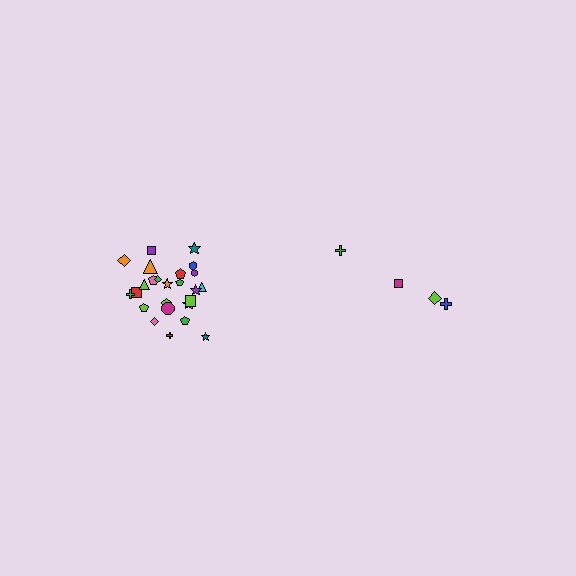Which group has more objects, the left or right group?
The left group.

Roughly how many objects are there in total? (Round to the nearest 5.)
Roughly 30 objects in total.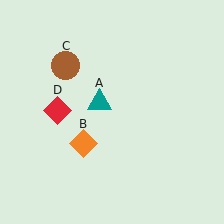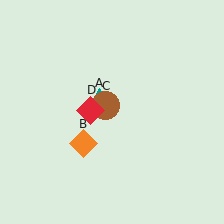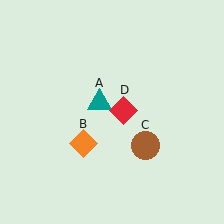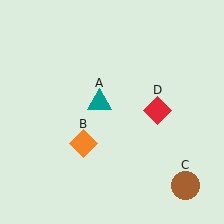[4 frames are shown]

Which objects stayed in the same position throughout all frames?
Teal triangle (object A) and orange diamond (object B) remained stationary.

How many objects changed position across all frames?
2 objects changed position: brown circle (object C), red diamond (object D).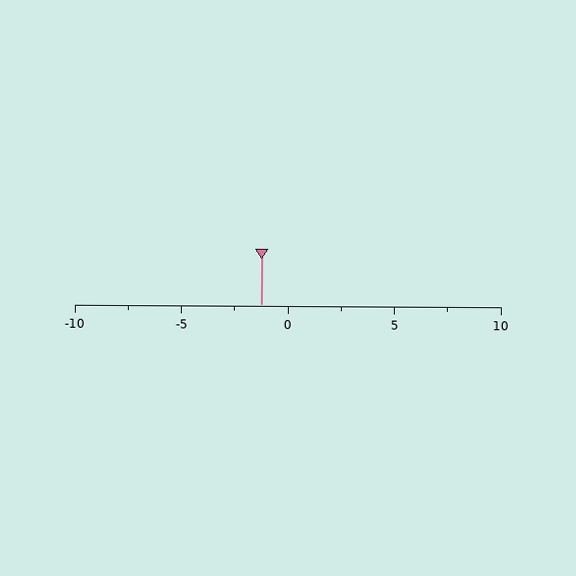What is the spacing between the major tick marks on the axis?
The major ticks are spaced 5 apart.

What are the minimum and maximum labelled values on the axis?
The axis runs from -10 to 10.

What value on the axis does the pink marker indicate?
The marker indicates approximately -1.2.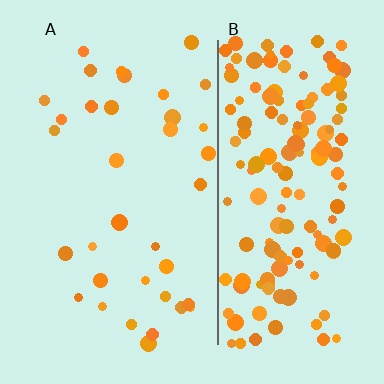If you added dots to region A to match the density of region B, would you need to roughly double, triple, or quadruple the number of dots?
Approximately quadruple.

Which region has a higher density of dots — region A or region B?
B (the right).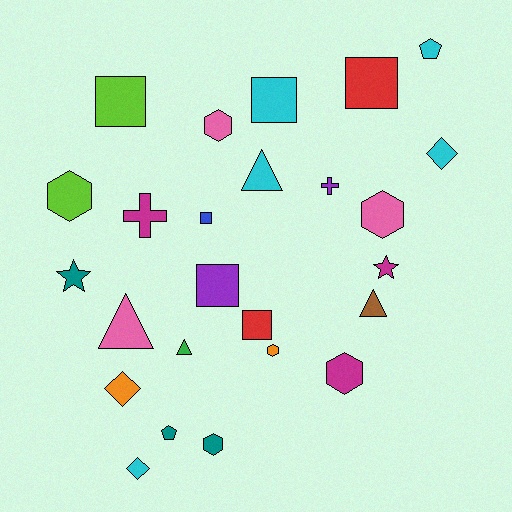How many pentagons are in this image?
There are 2 pentagons.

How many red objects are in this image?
There are 2 red objects.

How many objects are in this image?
There are 25 objects.